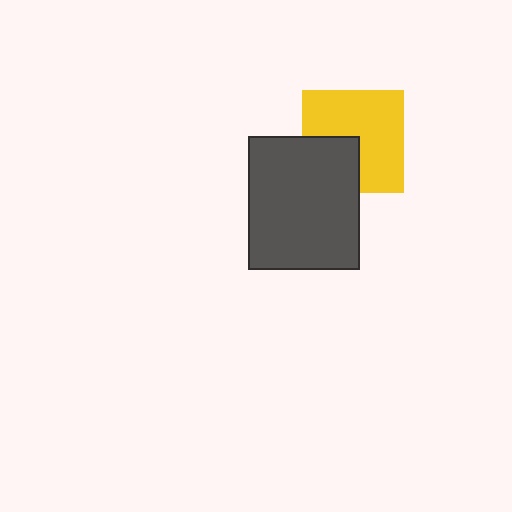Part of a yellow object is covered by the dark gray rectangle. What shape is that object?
It is a square.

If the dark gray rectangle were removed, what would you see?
You would see the complete yellow square.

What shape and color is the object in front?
The object in front is a dark gray rectangle.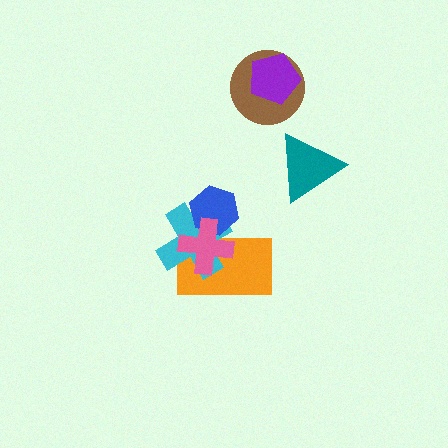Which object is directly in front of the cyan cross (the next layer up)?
The blue hexagon is directly in front of the cyan cross.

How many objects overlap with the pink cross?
3 objects overlap with the pink cross.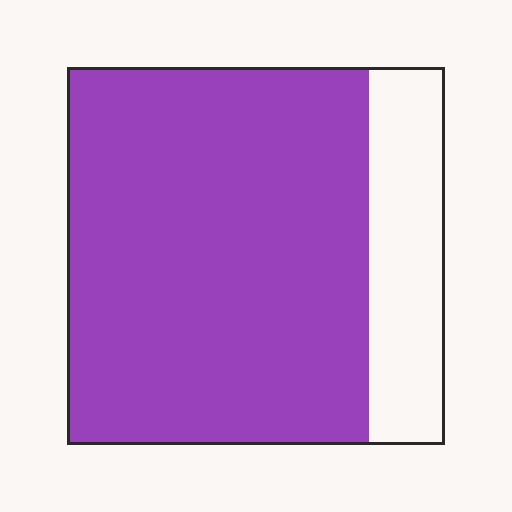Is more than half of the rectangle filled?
Yes.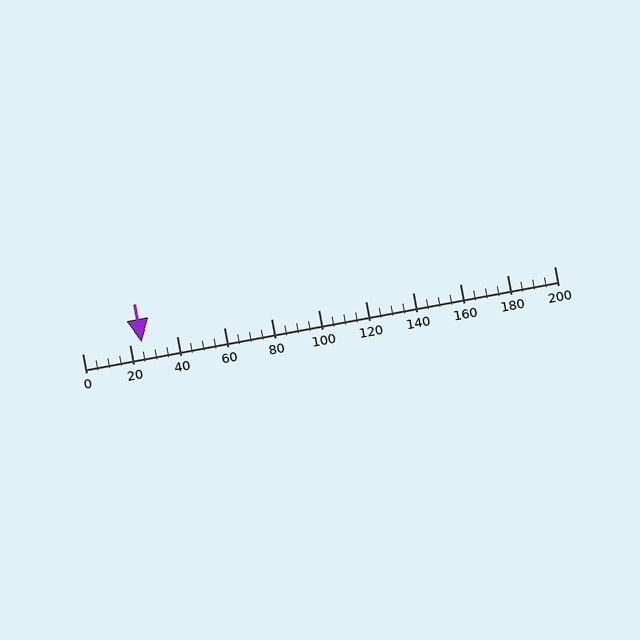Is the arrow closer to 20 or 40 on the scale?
The arrow is closer to 20.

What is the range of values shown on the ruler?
The ruler shows values from 0 to 200.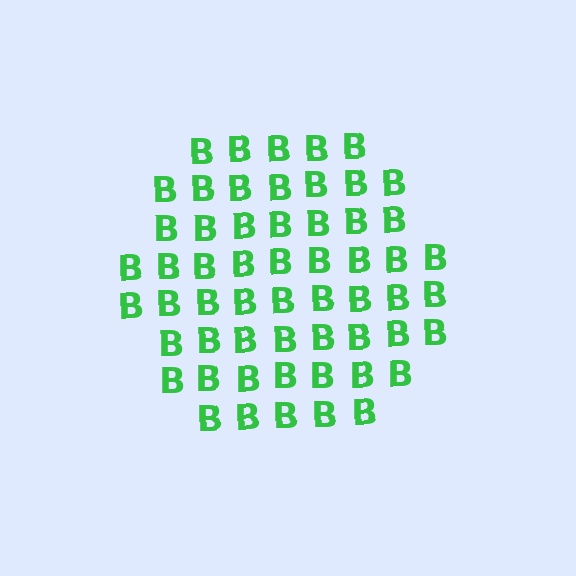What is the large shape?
The large shape is a hexagon.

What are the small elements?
The small elements are letter B's.